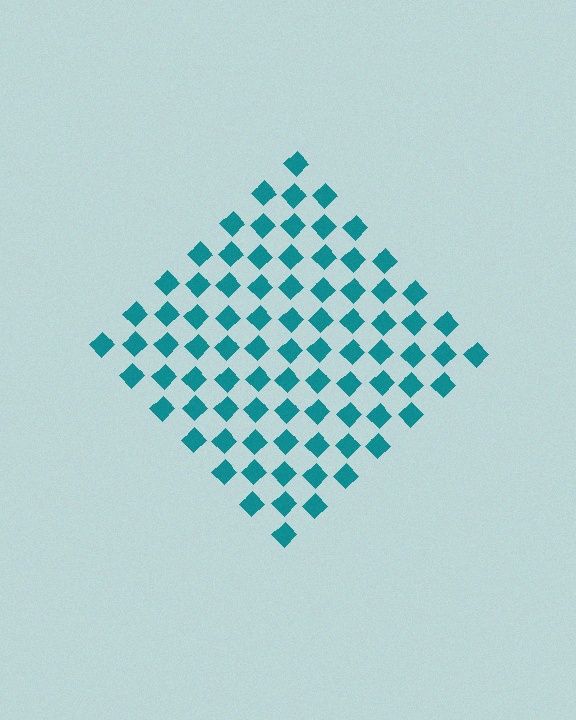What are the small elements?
The small elements are diamonds.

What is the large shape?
The large shape is a diamond.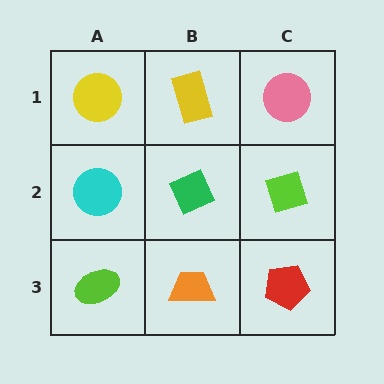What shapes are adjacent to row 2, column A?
A yellow circle (row 1, column A), a lime ellipse (row 3, column A), a green diamond (row 2, column B).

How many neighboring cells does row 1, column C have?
2.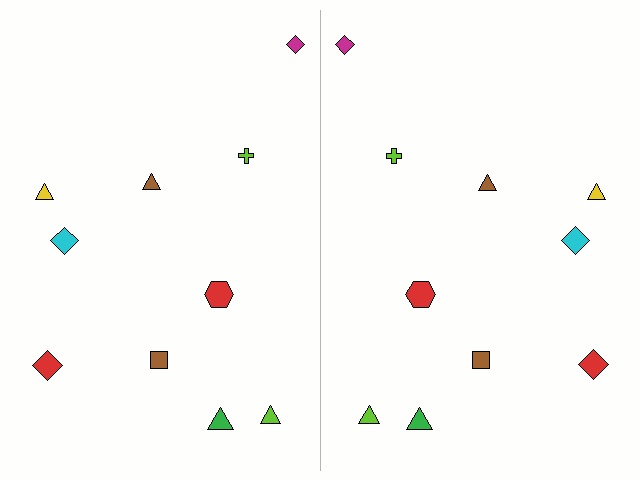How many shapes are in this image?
There are 20 shapes in this image.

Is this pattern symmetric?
Yes, this pattern has bilateral (reflection) symmetry.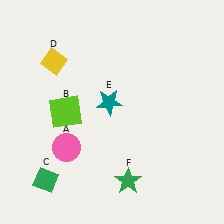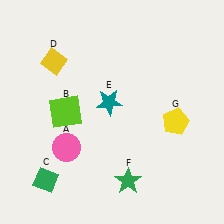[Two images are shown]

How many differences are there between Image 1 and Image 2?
There is 1 difference between the two images.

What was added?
A yellow pentagon (G) was added in Image 2.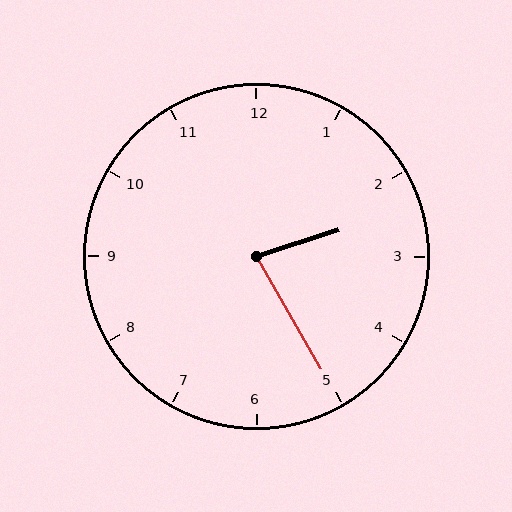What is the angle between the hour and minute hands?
Approximately 78 degrees.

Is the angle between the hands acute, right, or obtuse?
It is acute.